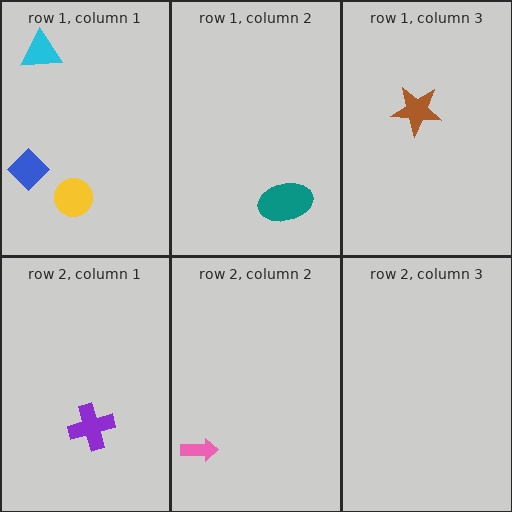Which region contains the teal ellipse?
The row 1, column 2 region.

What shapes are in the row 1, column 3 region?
The brown star.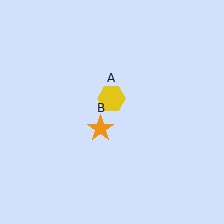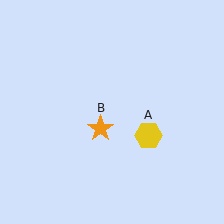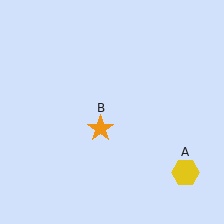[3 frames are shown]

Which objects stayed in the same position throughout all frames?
Orange star (object B) remained stationary.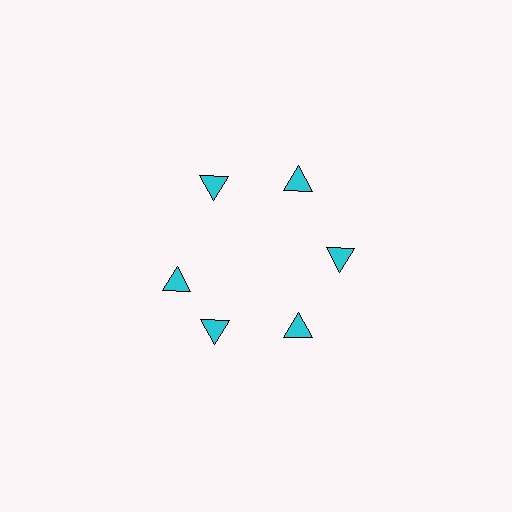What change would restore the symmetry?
The symmetry would be restored by rotating it back into even spacing with its neighbors so that all 6 triangles sit at equal angles and equal distance from the center.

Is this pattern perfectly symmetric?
No. The 6 cyan triangles are arranged in a ring, but one element near the 9 o'clock position is rotated out of alignment along the ring, breaking the 6-fold rotational symmetry.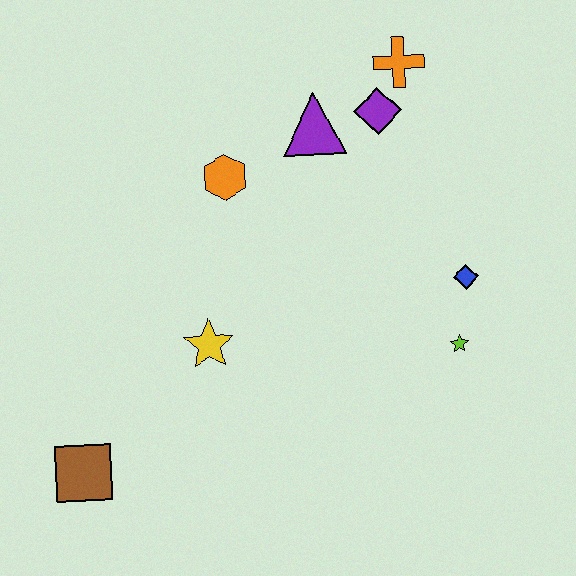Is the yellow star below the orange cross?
Yes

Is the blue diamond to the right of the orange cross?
Yes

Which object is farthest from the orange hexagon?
The brown square is farthest from the orange hexagon.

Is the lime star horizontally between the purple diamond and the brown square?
No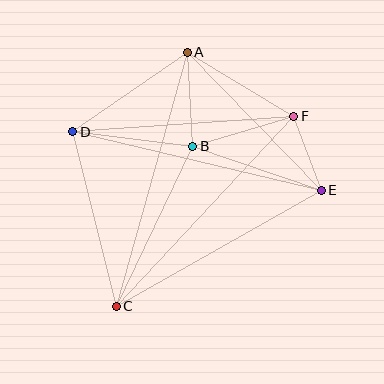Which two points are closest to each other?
Points E and F are closest to each other.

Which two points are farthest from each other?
Points A and C are farthest from each other.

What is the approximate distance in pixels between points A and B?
The distance between A and B is approximately 94 pixels.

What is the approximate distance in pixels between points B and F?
The distance between B and F is approximately 106 pixels.